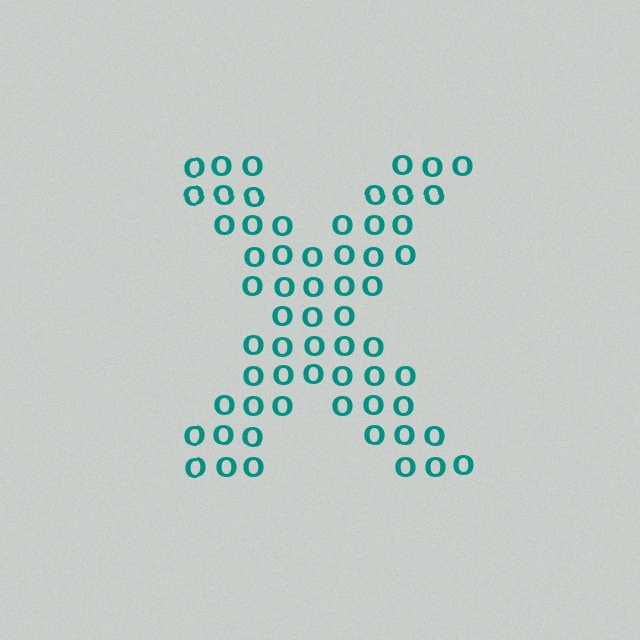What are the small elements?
The small elements are letter O's.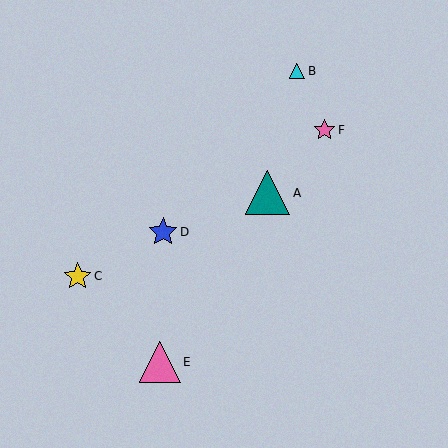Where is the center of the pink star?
The center of the pink star is at (325, 130).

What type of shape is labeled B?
Shape B is a cyan triangle.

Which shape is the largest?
The teal triangle (labeled A) is the largest.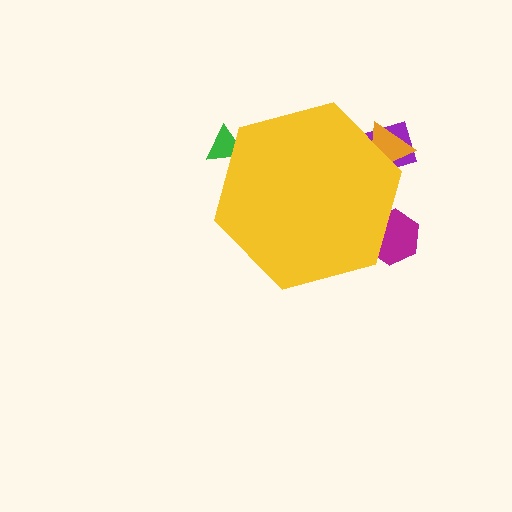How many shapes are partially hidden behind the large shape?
4 shapes are partially hidden.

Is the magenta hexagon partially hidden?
Yes, the magenta hexagon is partially hidden behind the yellow hexagon.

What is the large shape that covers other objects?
A yellow hexagon.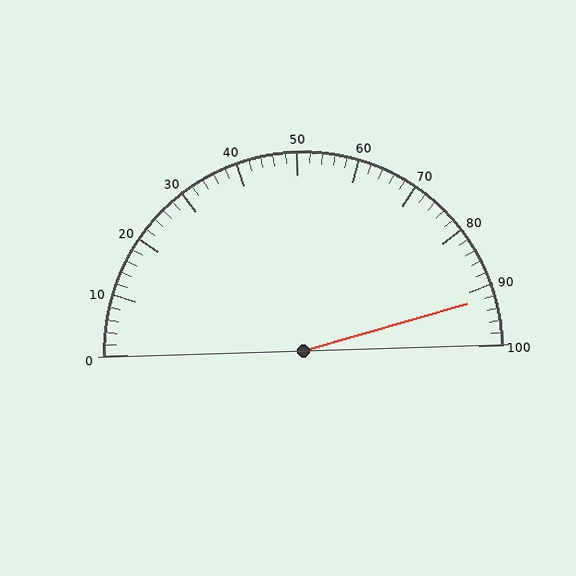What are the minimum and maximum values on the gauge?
The gauge ranges from 0 to 100.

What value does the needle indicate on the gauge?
The needle indicates approximately 92.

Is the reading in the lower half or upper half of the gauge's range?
The reading is in the upper half of the range (0 to 100).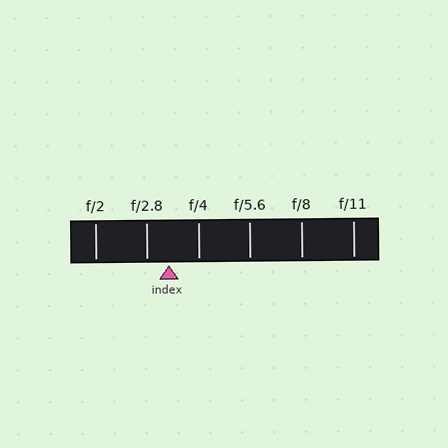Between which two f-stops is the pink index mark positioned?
The index mark is between f/2.8 and f/4.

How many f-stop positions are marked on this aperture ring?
There are 6 f-stop positions marked.